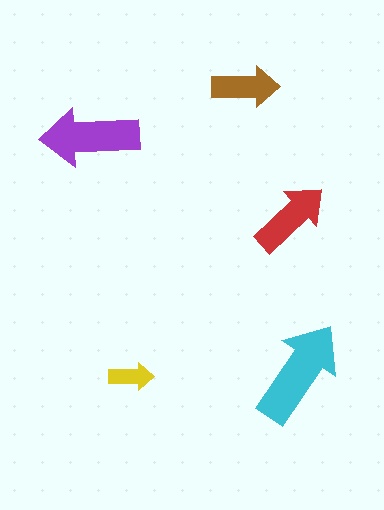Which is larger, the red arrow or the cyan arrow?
The cyan one.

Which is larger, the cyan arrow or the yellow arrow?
The cyan one.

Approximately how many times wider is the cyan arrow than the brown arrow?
About 1.5 times wider.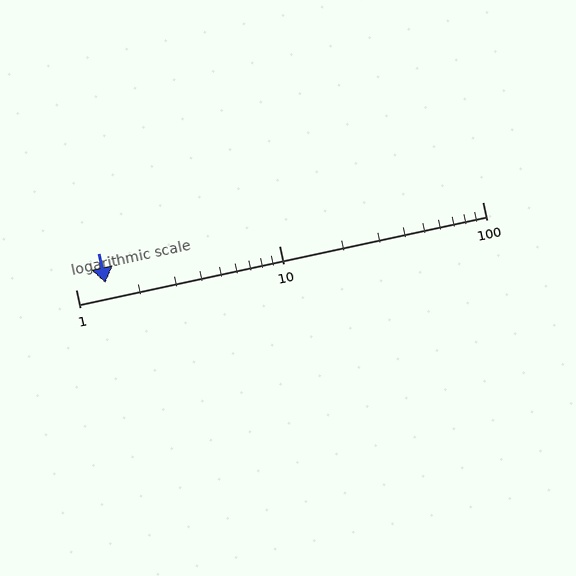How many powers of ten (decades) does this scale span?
The scale spans 2 decades, from 1 to 100.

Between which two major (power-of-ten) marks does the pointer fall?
The pointer is between 1 and 10.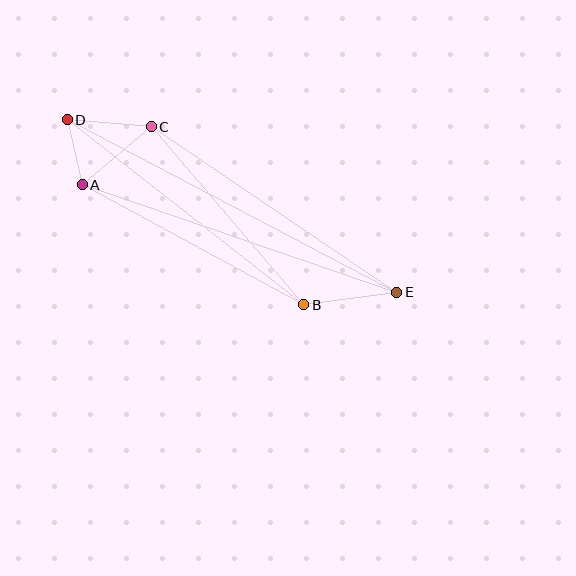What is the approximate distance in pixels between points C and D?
The distance between C and D is approximately 84 pixels.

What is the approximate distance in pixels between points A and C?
The distance between A and C is approximately 90 pixels.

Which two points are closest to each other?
Points A and D are closest to each other.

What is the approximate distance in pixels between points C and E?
The distance between C and E is approximately 296 pixels.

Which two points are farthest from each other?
Points D and E are farthest from each other.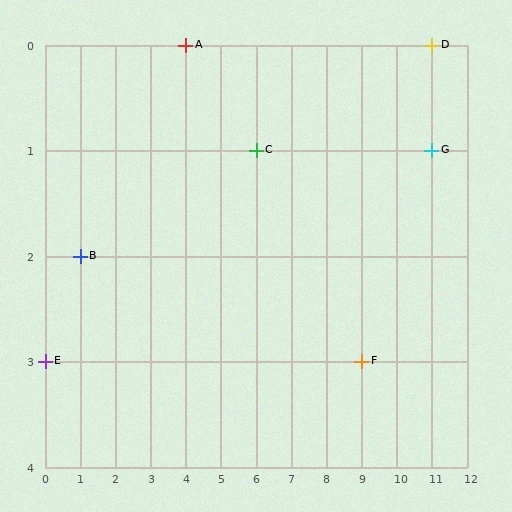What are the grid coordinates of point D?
Point D is at grid coordinates (11, 0).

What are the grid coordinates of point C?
Point C is at grid coordinates (6, 1).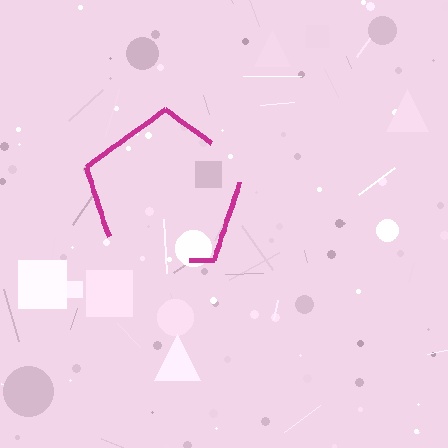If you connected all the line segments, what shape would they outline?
They would outline a pentagon.